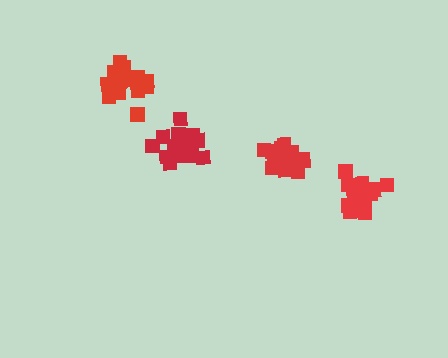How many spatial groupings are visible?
There are 4 spatial groupings.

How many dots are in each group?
Group 1: 19 dots, Group 2: 17 dots, Group 3: 18 dots, Group 4: 20 dots (74 total).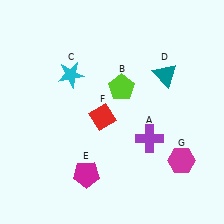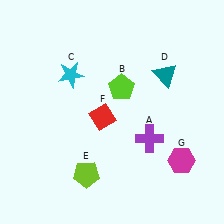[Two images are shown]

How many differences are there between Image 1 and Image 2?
There is 1 difference between the two images.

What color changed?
The pentagon (E) changed from magenta in Image 1 to lime in Image 2.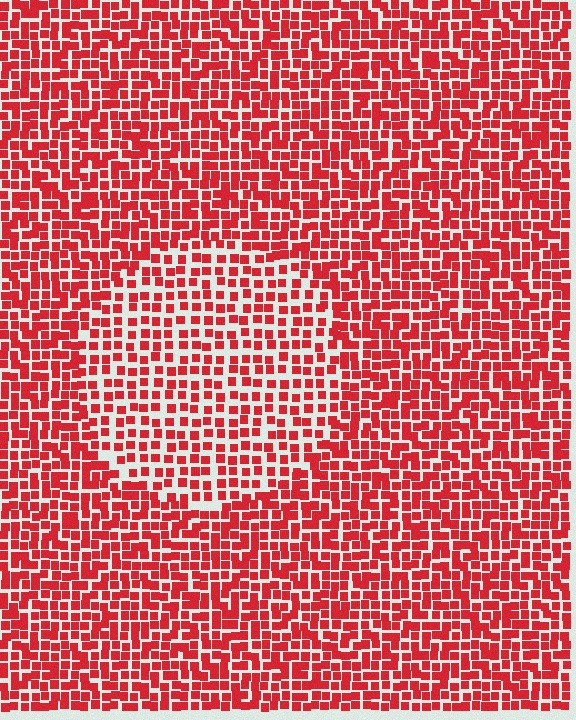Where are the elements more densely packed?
The elements are more densely packed outside the circle boundary.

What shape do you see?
I see a circle.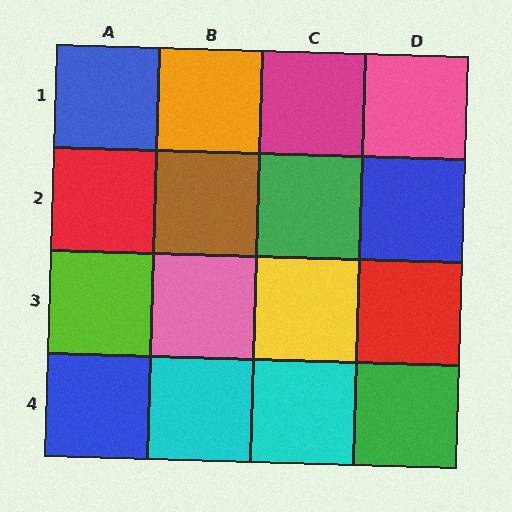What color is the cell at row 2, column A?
Red.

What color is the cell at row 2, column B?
Brown.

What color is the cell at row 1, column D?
Pink.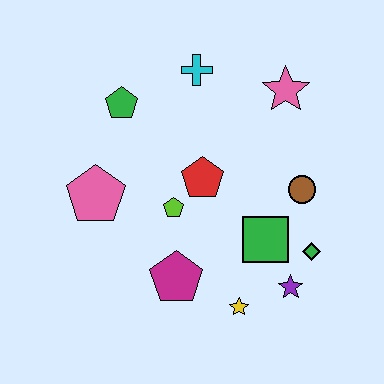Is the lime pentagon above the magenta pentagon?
Yes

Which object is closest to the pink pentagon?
The lime pentagon is closest to the pink pentagon.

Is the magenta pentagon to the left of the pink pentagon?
No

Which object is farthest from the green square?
The green pentagon is farthest from the green square.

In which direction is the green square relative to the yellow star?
The green square is above the yellow star.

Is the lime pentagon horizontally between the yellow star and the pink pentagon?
Yes